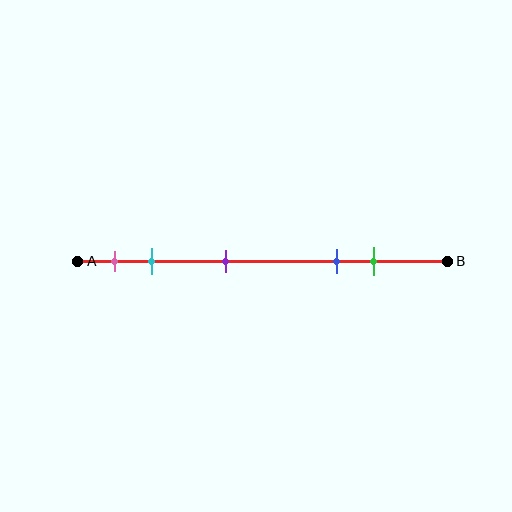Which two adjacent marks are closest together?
The pink and cyan marks are the closest adjacent pair.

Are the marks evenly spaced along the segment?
No, the marks are not evenly spaced.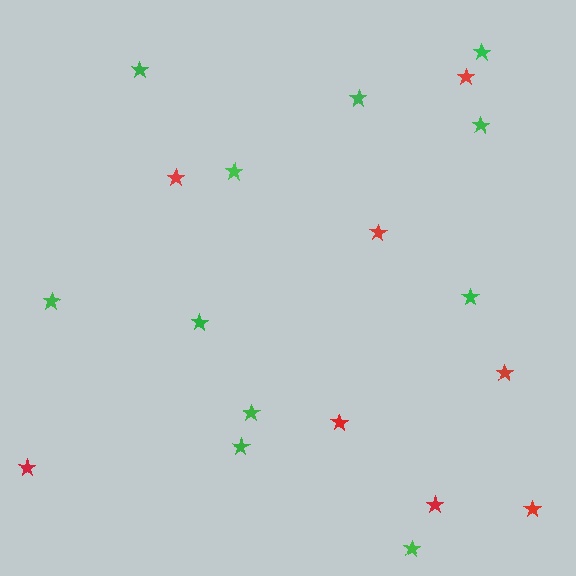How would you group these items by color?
There are 2 groups: one group of green stars (11) and one group of red stars (8).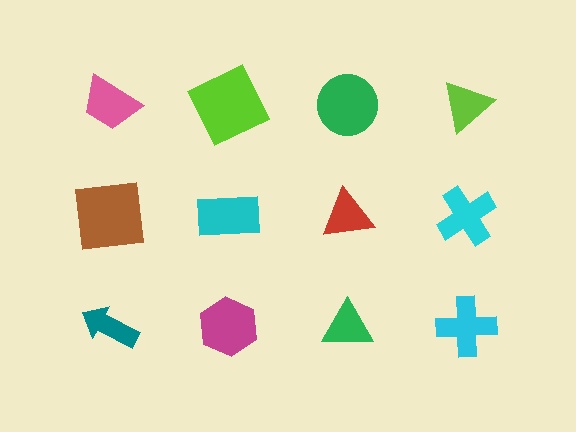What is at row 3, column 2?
A magenta hexagon.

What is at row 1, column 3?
A green circle.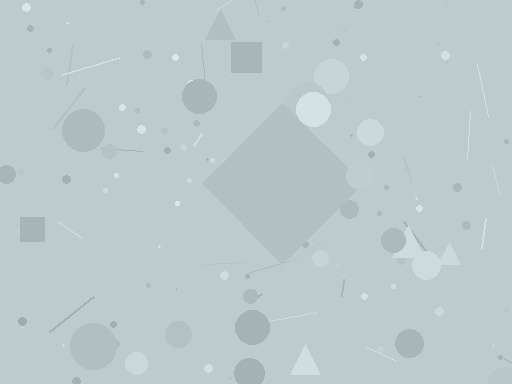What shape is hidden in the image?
A diamond is hidden in the image.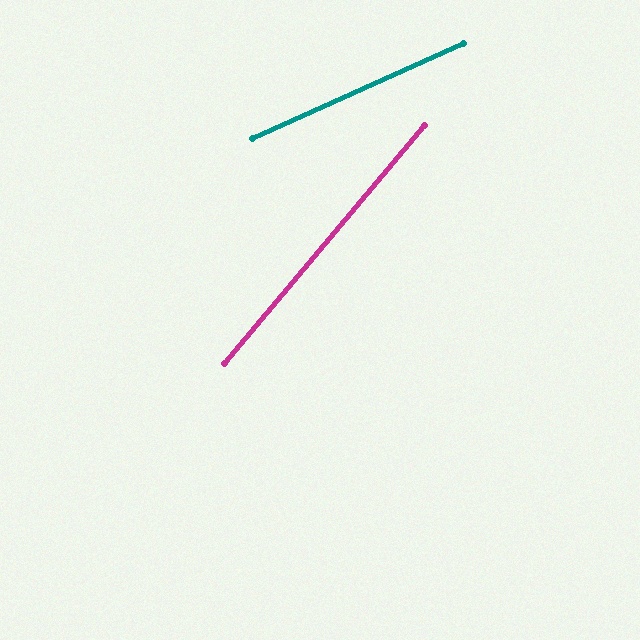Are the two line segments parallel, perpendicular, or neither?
Neither parallel nor perpendicular — they differ by about 26°.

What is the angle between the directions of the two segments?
Approximately 26 degrees.